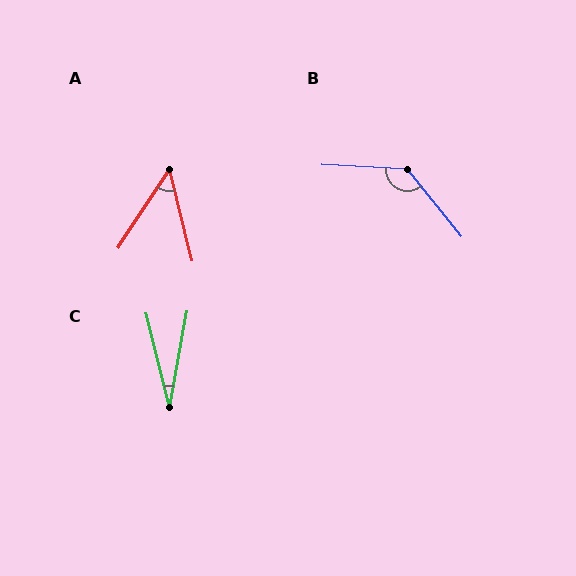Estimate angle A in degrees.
Approximately 47 degrees.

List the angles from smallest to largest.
C (24°), A (47°), B (132°).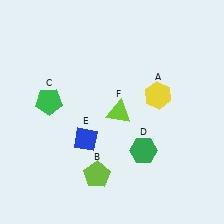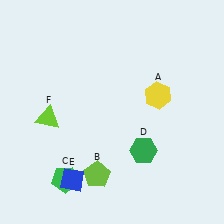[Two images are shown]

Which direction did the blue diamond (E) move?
The blue diamond (E) moved down.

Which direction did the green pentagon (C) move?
The green pentagon (C) moved down.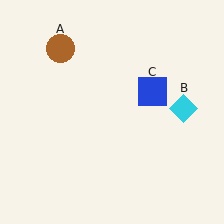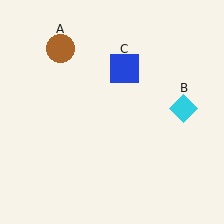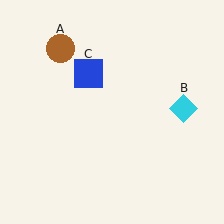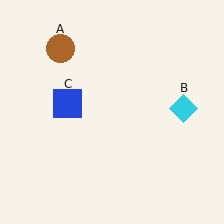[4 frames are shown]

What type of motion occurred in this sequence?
The blue square (object C) rotated counterclockwise around the center of the scene.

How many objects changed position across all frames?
1 object changed position: blue square (object C).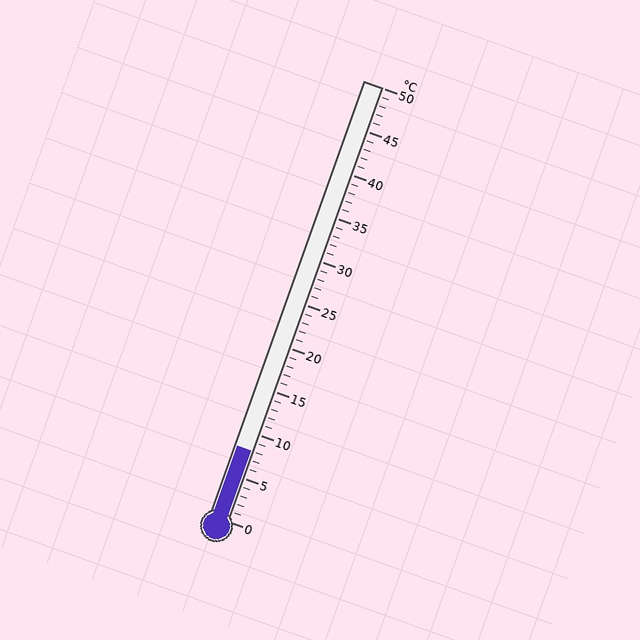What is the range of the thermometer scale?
The thermometer scale ranges from 0°C to 50°C.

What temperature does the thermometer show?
The thermometer shows approximately 8°C.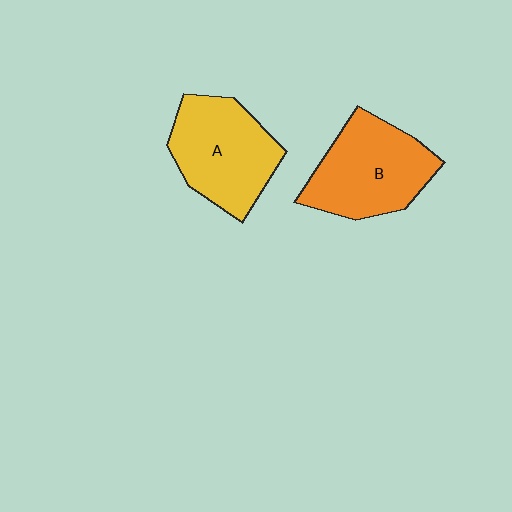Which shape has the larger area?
Shape B (orange).